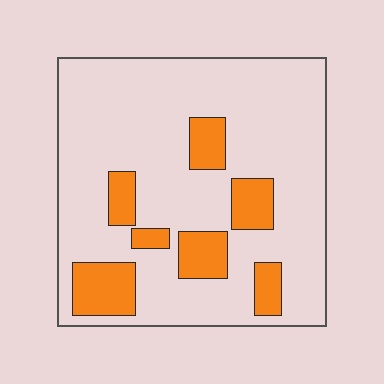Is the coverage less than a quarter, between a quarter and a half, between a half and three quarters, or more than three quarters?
Less than a quarter.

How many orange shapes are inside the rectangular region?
7.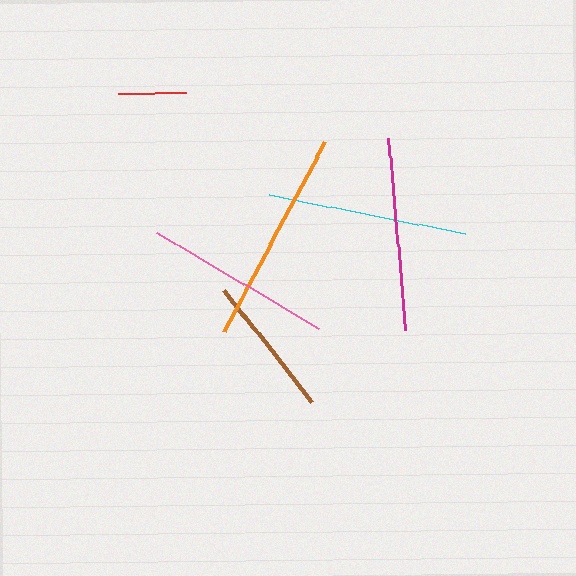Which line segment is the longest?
The orange line is the longest at approximately 215 pixels.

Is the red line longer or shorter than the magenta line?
The magenta line is longer than the red line.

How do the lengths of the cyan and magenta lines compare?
The cyan and magenta lines are approximately the same length.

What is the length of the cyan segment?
The cyan segment is approximately 201 pixels long.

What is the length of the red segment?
The red segment is approximately 68 pixels long.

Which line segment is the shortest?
The red line is the shortest at approximately 68 pixels.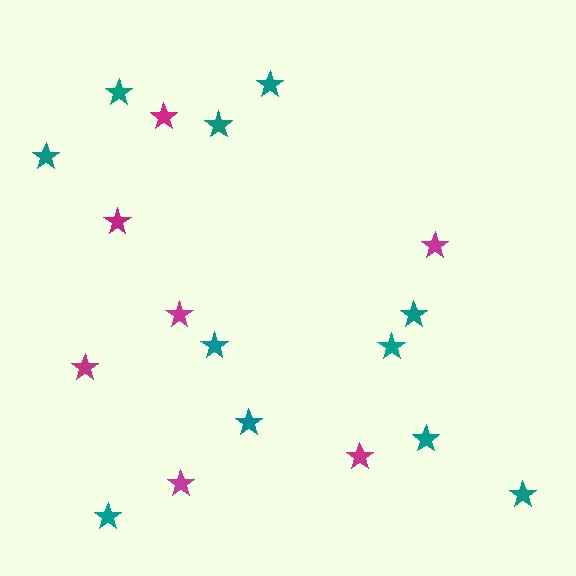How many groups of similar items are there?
There are 2 groups: one group of magenta stars (7) and one group of teal stars (11).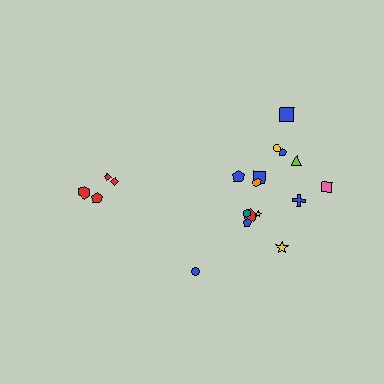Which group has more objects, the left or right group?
The right group.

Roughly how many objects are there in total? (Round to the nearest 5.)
Roughly 20 objects in total.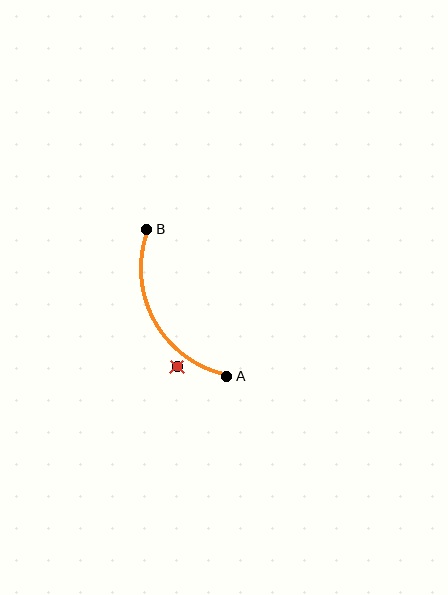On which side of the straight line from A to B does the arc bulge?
The arc bulges to the left of the straight line connecting A and B.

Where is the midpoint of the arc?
The arc midpoint is the point on the curve farthest from the straight line joining A and B. It sits to the left of that line.